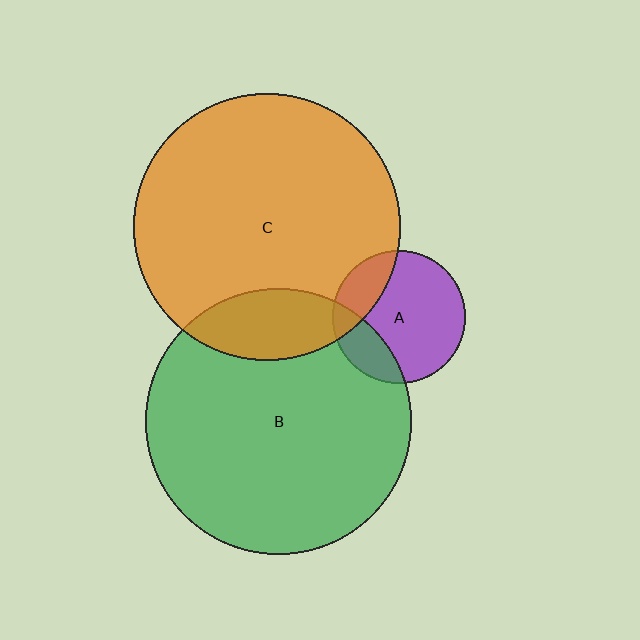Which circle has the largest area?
Circle C (orange).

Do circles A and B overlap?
Yes.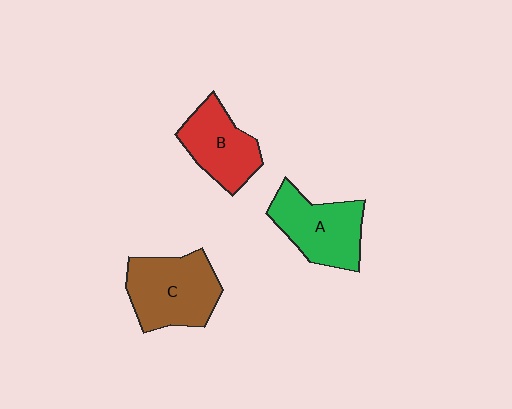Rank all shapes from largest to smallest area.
From largest to smallest: C (brown), A (green), B (red).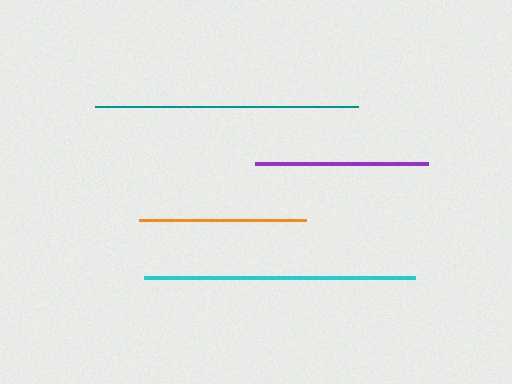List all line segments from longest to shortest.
From longest to shortest: cyan, teal, purple, orange.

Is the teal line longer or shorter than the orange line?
The teal line is longer than the orange line.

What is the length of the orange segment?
The orange segment is approximately 167 pixels long.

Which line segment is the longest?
The cyan line is the longest at approximately 271 pixels.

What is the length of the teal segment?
The teal segment is approximately 263 pixels long.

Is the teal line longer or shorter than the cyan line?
The cyan line is longer than the teal line.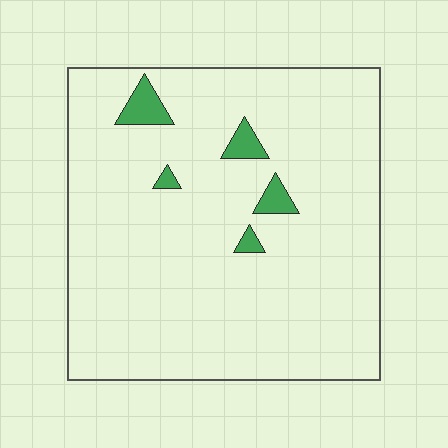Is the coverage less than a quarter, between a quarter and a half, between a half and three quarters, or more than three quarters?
Less than a quarter.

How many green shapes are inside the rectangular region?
5.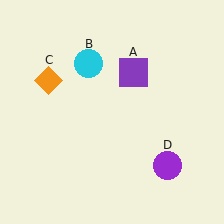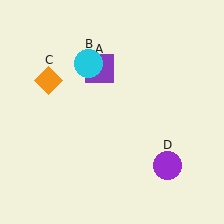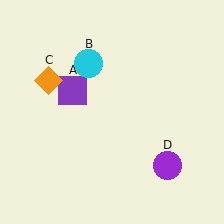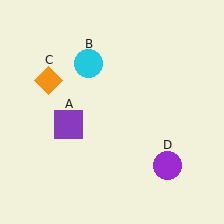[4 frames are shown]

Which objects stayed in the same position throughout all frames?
Cyan circle (object B) and orange diamond (object C) and purple circle (object D) remained stationary.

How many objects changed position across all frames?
1 object changed position: purple square (object A).